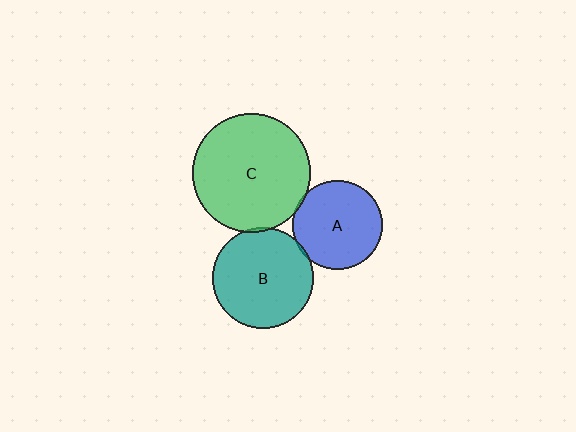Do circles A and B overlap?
Yes.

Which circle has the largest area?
Circle C (green).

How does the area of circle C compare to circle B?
Approximately 1.4 times.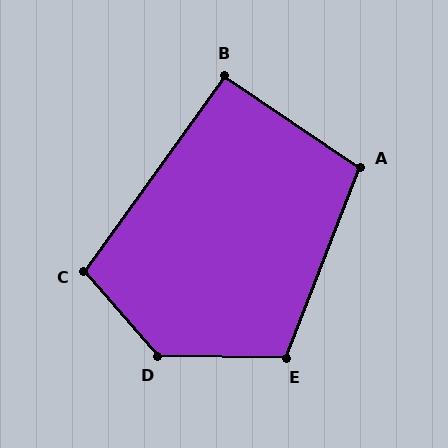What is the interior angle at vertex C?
Approximately 103 degrees (obtuse).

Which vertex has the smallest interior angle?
B, at approximately 92 degrees.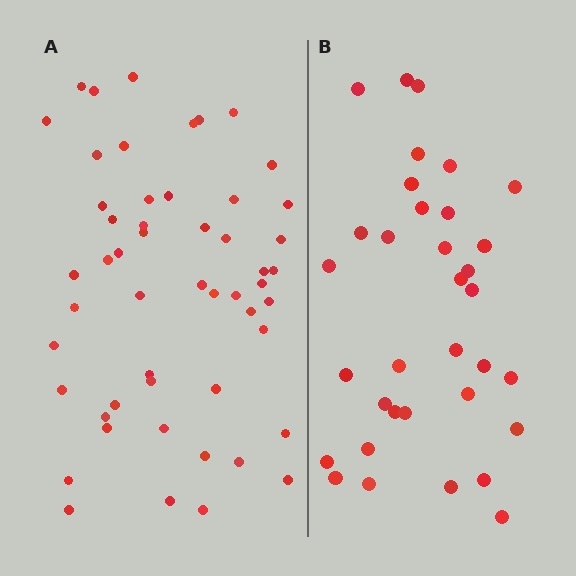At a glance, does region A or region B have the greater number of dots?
Region A (the left region) has more dots.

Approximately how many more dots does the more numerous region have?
Region A has approximately 20 more dots than region B.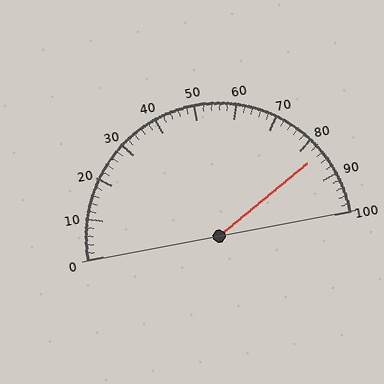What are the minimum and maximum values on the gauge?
The gauge ranges from 0 to 100.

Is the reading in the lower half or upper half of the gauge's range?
The reading is in the upper half of the range (0 to 100).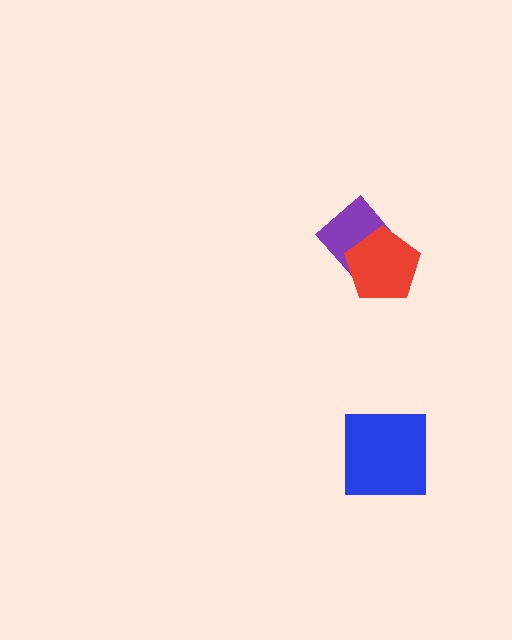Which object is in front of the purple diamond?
The red pentagon is in front of the purple diamond.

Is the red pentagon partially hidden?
No, no other shape covers it.